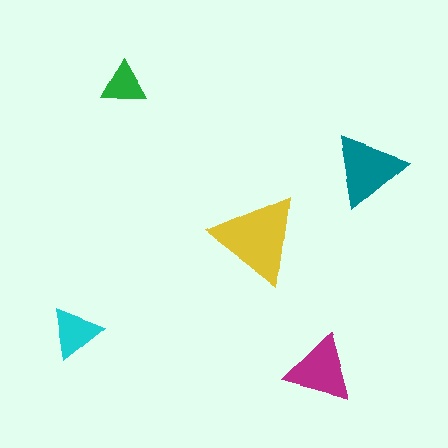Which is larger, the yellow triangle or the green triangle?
The yellow one.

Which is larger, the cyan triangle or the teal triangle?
The teal one.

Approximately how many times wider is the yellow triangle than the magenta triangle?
About 1.5 times wider.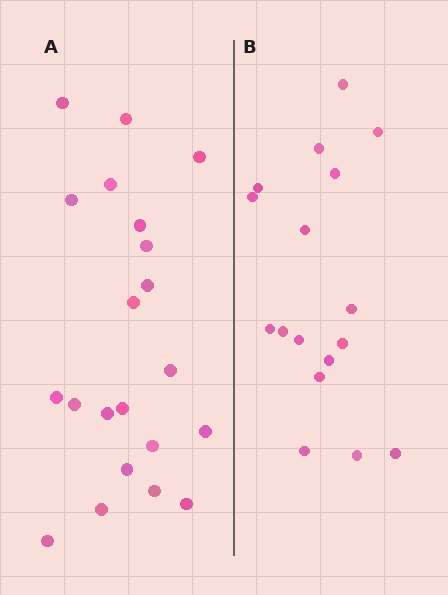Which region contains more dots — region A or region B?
Region A (the left region) has more dots.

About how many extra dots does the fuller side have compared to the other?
Region A has about 4 more dots than region B.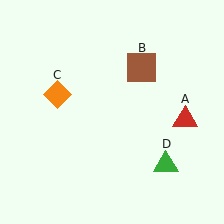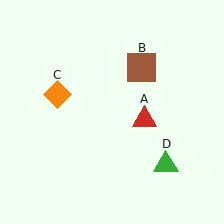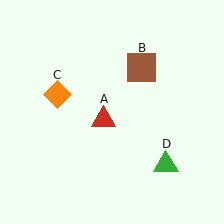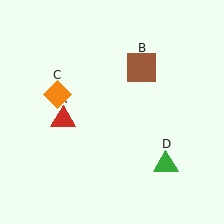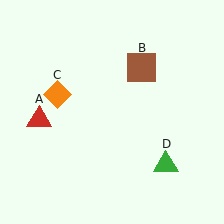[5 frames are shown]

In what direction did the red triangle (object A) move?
The red triangle (object A) moved left.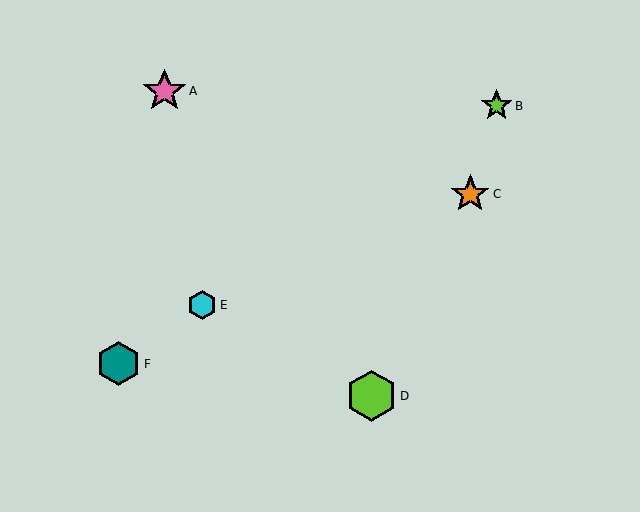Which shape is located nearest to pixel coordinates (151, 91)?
The pink star (labeled A) at (164, 91) is nearest to that location.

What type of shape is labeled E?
Shape E is a cyan hexagon.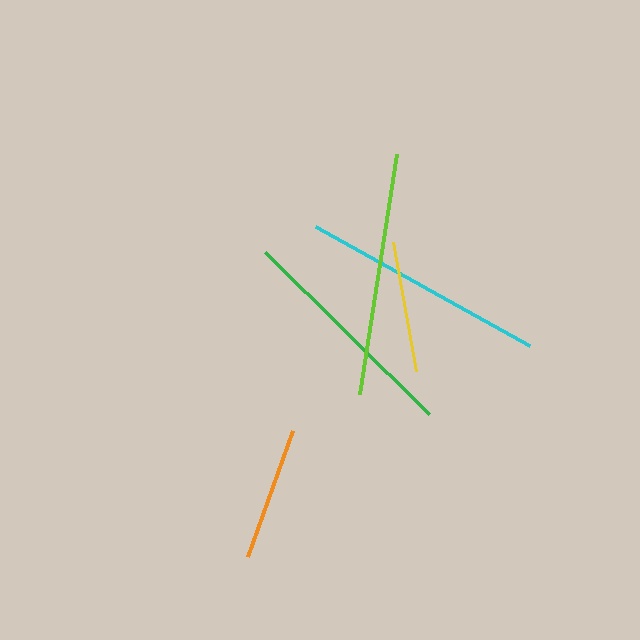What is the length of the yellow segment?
The yellow segment is approximately 131 pixels long.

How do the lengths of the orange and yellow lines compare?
The orange and yellow lines are approximately the same length.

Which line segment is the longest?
The cyan line is the longest at approximately 245 pixels.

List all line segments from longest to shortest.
From longest to shortest: cyan, lime, green, orange, yellow.